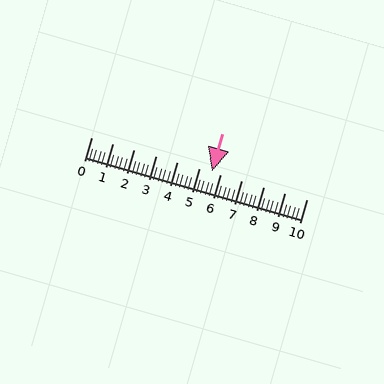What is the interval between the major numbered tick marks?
The major tick marks are spaced 1 units apart.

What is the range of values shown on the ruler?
The ruler shows values from 0 to 10.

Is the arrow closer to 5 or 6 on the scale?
The arrow is closer to 6.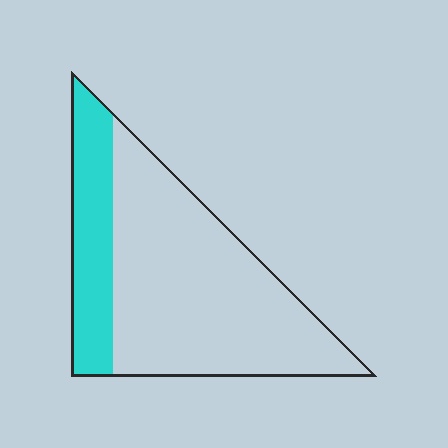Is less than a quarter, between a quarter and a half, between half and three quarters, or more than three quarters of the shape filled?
Between a quarter and a half.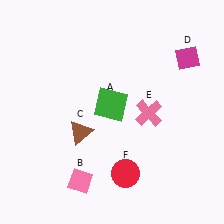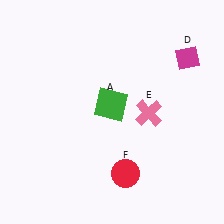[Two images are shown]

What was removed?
The brown triangle (C), the pink diamond (B) were removed in Image 2.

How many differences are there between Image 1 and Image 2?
There are 2 differences between the two images.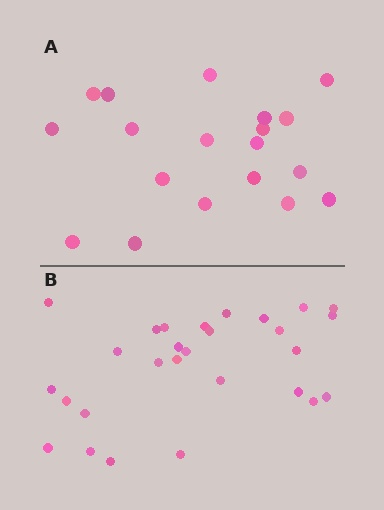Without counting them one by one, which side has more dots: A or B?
Region B (the bottom region) has more dots.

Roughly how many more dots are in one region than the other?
Region B has roughly 8 or so more dots than region A.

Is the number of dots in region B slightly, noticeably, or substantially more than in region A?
Region B has substantially more. The ratio is roughly 1.5 to 1.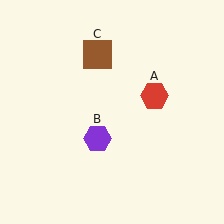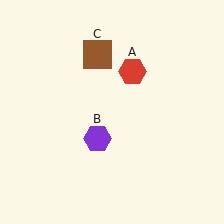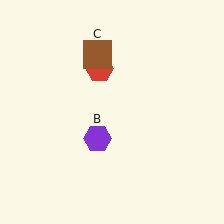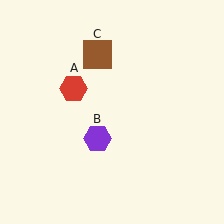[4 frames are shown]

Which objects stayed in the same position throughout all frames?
Purple hexagon (object B) and brown square (object C) remained stationary.